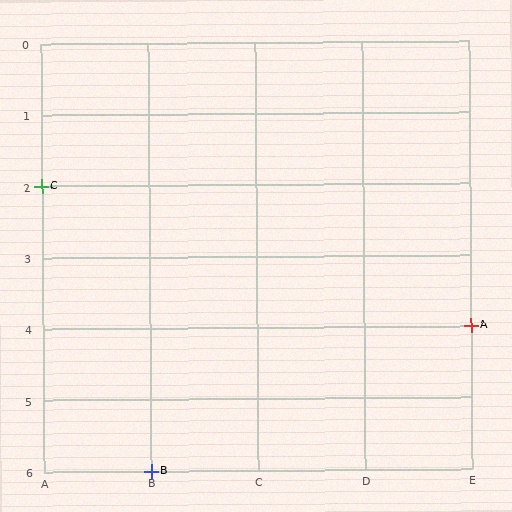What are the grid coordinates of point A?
Point A is at grid coordinates (E, 4).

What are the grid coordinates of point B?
Point B is at grid coordinates (B, 6).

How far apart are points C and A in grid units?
Points C and A are 4 columns and 2 rows apart (about 4.5 grid units diagonally).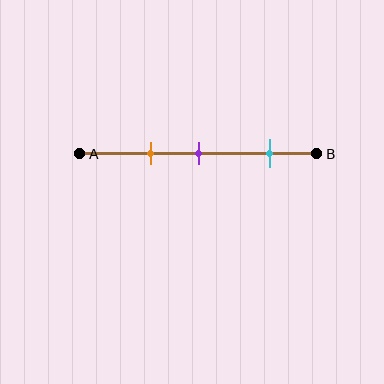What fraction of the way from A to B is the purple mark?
The purple mark is approximately 50% (0.5) of the way from A to B.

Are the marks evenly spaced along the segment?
No, the marks are not evenly spaced.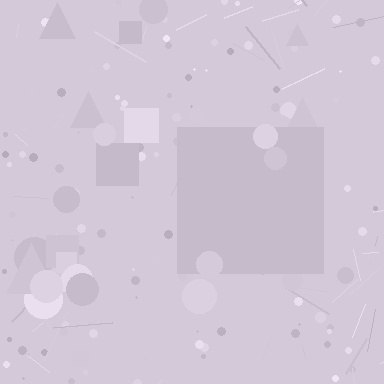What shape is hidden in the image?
A square is hidden in the image.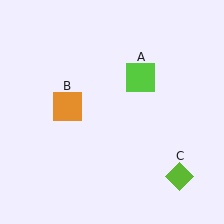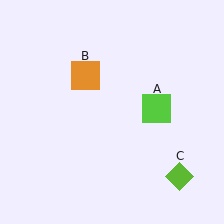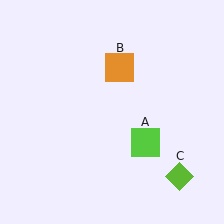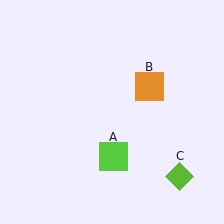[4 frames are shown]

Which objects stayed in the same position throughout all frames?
Lime diamond (object C) remained stationary.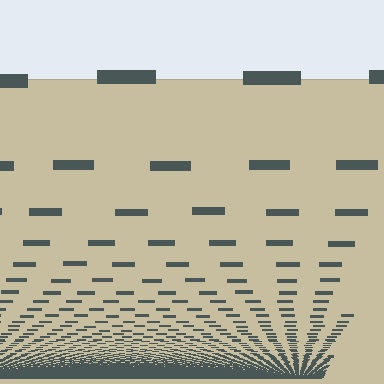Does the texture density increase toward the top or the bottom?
Density increases toward the bottom.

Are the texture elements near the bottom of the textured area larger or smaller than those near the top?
Smaller. The gradient is inverted — elements near the bottom are smaller and denser.